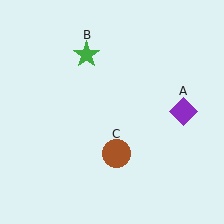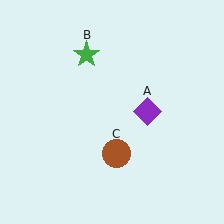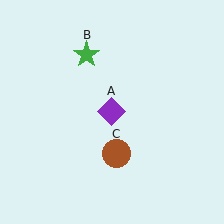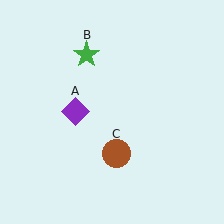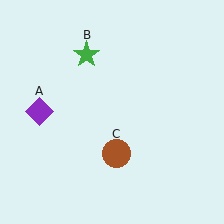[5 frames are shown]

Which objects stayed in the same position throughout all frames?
Green star (object B) and brown circle (object C) remained stationary.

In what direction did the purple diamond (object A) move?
The purple diamond (object A) moved left.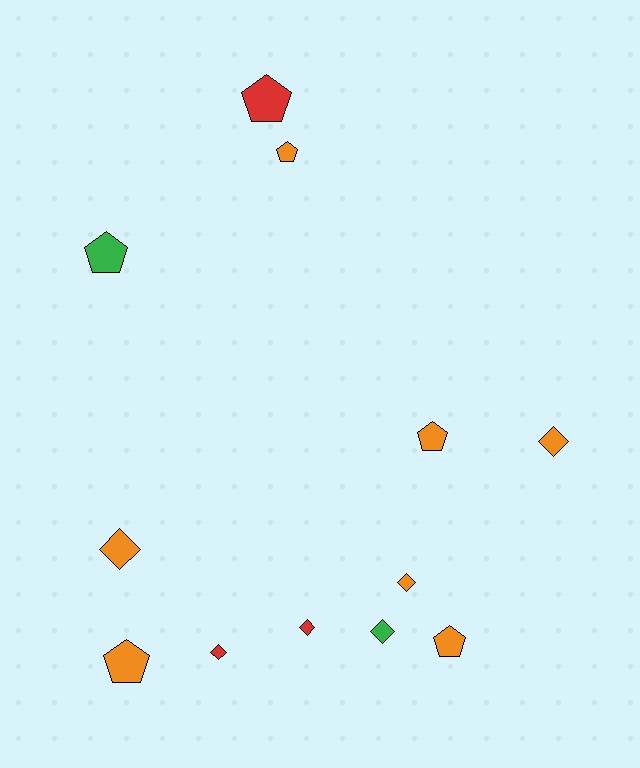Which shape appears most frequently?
Pentagon, with 6 objects.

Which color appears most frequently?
Orange, with 7 objects.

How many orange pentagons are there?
There are 4 orange pentagons.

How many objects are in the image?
There are 12 objects.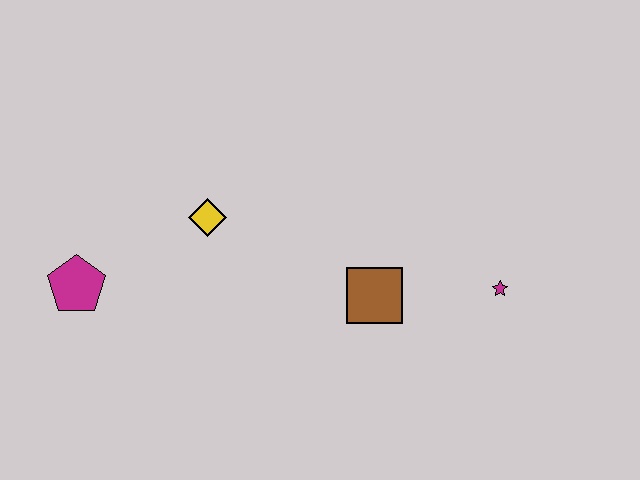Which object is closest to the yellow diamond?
The magenta pentagon is closest to the yellow diamond.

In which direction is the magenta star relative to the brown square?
The magenta star is to the right of the brown square.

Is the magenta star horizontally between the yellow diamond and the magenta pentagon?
No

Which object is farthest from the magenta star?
The magenta pentagon is farthest from the magenta star.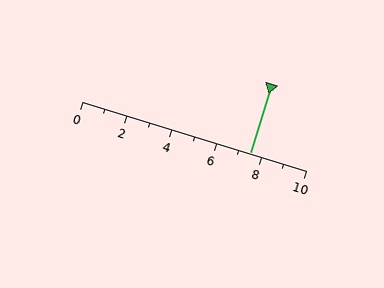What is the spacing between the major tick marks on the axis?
The major ticks are spaced 2 apart.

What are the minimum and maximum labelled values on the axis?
The axis runs from 0 to 10.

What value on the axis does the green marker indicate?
The marker indicates approximately 7.5.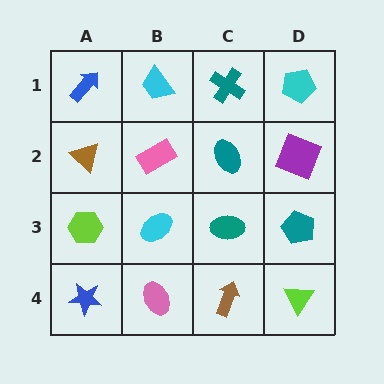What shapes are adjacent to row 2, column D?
A cyan pentagon (row 1, column D), a teal pentagon (row 3, column D), a teal ellipse (row 2, column C).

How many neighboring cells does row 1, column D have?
2.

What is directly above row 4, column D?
A teal pentagon.